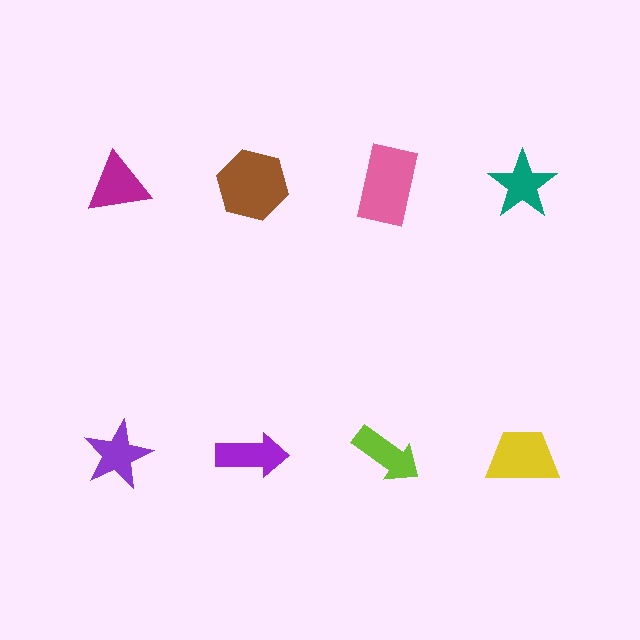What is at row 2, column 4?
A yellow trapezoid.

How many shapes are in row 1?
4 shapes.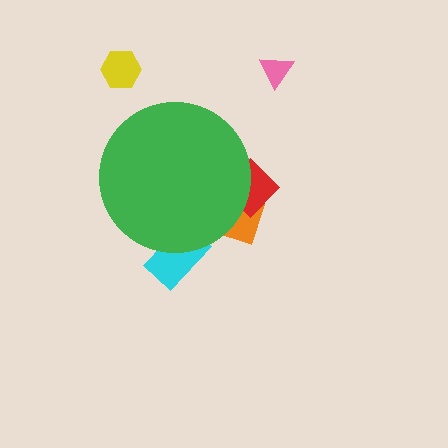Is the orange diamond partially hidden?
Yes, the orange diamond is partially hidden behind the green circle.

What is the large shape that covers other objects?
A green circle.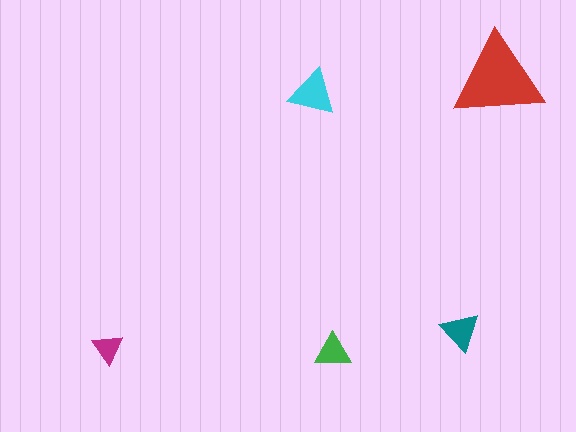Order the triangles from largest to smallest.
the red one, the cyan one, the teal one, the green one, the magenta one.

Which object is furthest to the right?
The red triangle is rightmost.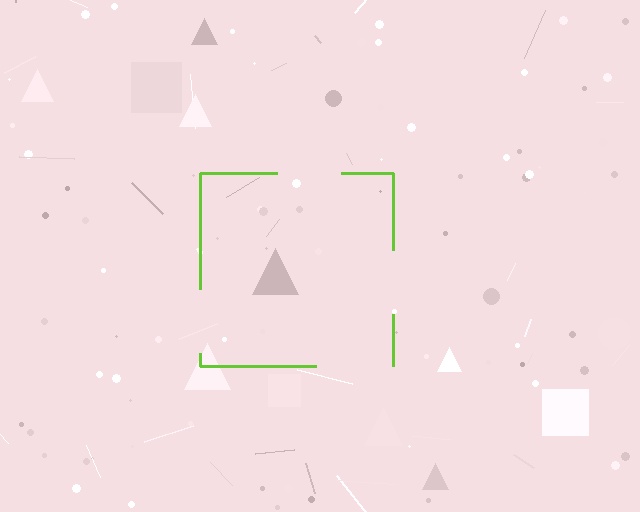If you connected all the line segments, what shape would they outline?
They would outline a square.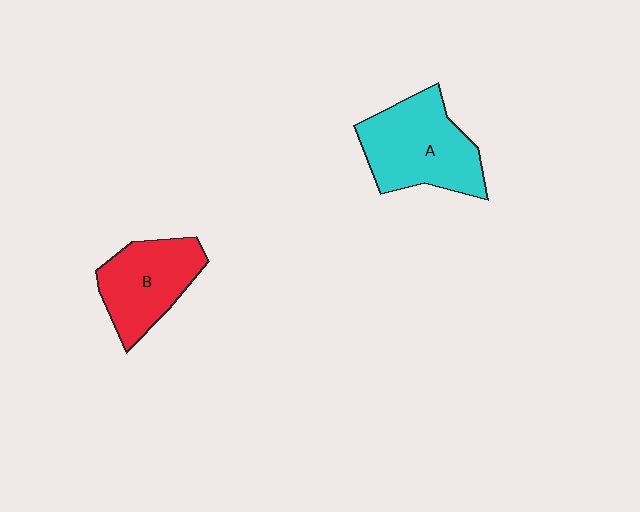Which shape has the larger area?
Shape A (cyan).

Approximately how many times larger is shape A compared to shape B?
Approximately 1.2 times.